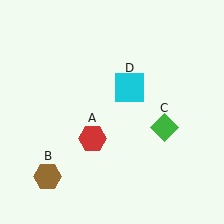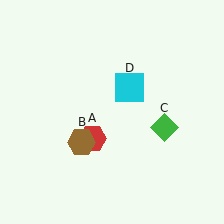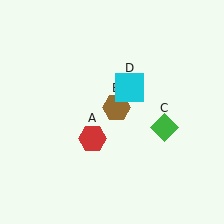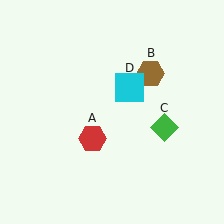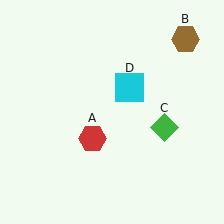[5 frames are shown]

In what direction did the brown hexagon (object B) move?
The brown hexagon (object B) moved up and to the right.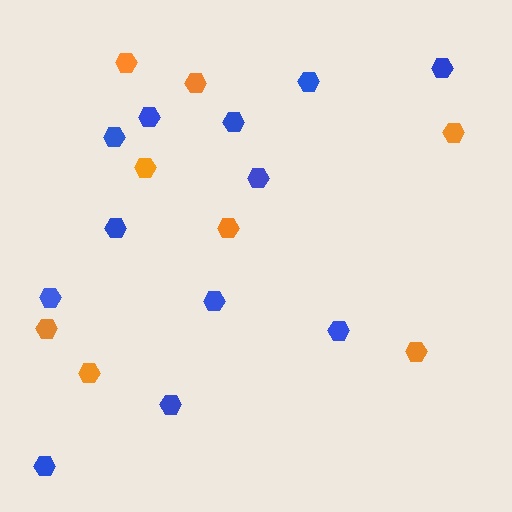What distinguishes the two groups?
There are 2 groups: one group of orange hexagons (8) and one group of blue hexagons (12).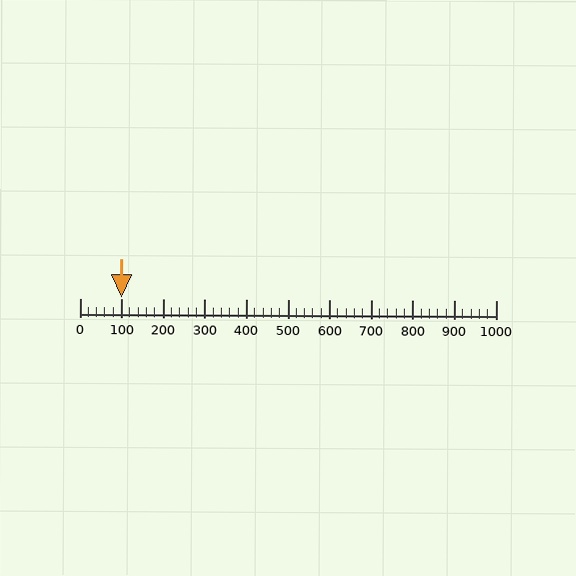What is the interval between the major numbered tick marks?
The major tick marks are spaced 100 units apart.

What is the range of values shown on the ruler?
The ruler shows values from 0 to 1000.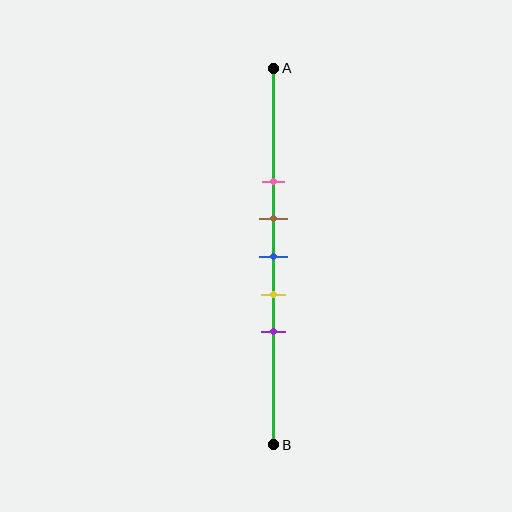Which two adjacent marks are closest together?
The brown and blue marks are the closest adjacent pair.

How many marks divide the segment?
There are 5 marks dividing the segment.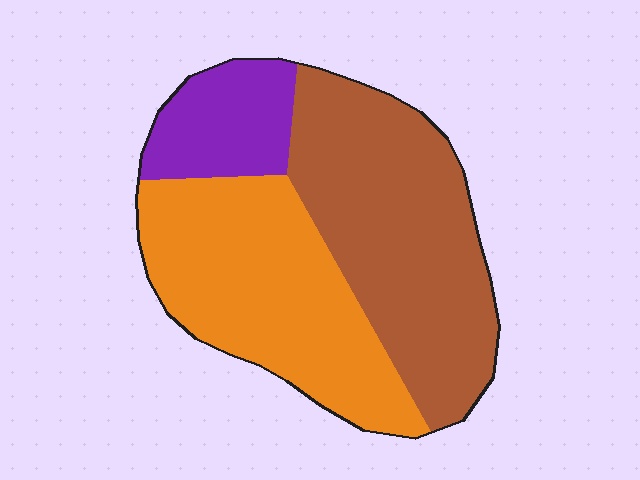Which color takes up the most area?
Brown, at roughly 45%.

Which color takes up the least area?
Purple, at roughly 15%.